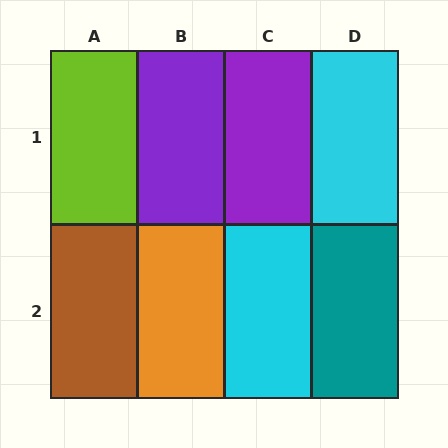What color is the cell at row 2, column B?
Orange.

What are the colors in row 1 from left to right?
Lime, purple, purple, cyan.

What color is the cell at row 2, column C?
Cyan.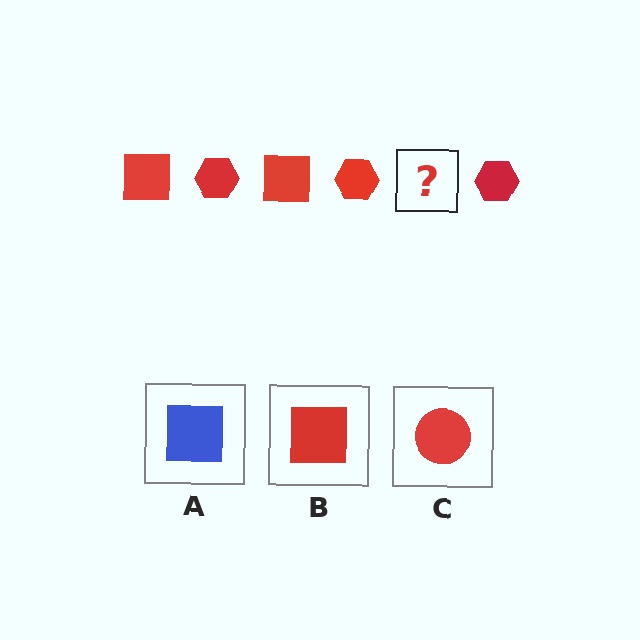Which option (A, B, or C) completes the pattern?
B.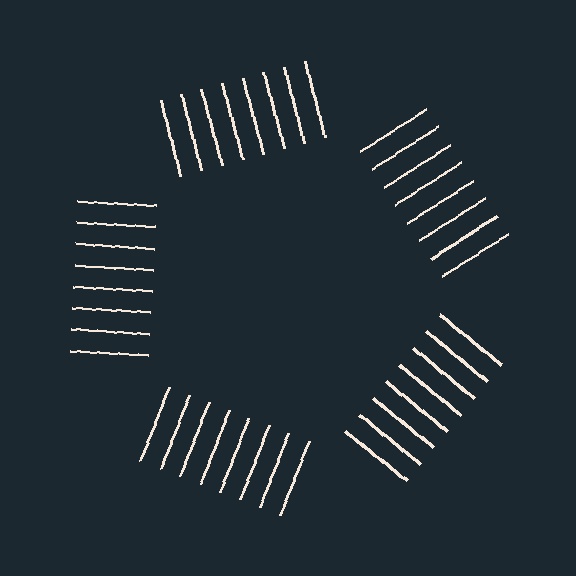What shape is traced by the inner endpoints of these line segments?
An illusory pentagon — the line segments terminate on its edges but no continuous stroke is drawn.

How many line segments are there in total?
40 — 8 along each of the 5 edges.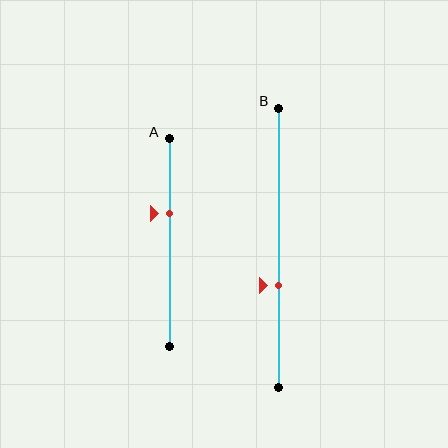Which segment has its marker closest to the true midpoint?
Segment B has its marker closest to the true midpoint.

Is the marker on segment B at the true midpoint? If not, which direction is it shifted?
No, the marker on segment B is shifted downward by about 13% of the segment length.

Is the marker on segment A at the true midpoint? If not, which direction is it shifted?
No, the marker on segment A is shifted upward by about 14% of the segment length.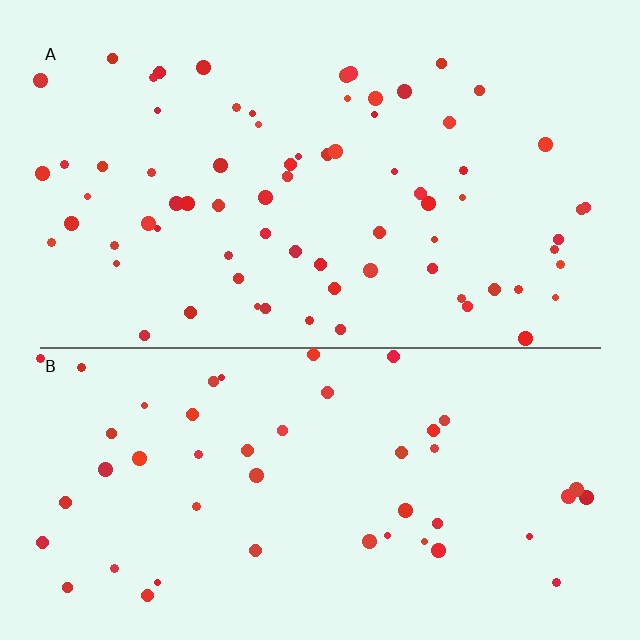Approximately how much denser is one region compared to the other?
Approximately 1.5× — region A over region B.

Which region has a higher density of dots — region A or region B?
A (the top).